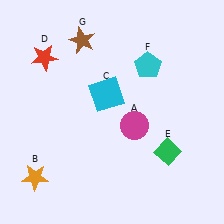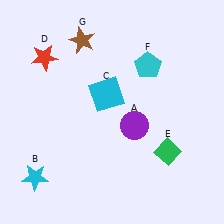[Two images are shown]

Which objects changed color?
A changed from magenta to purple. B changed from orange to cyan.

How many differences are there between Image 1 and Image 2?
There are 2 differences between the two images.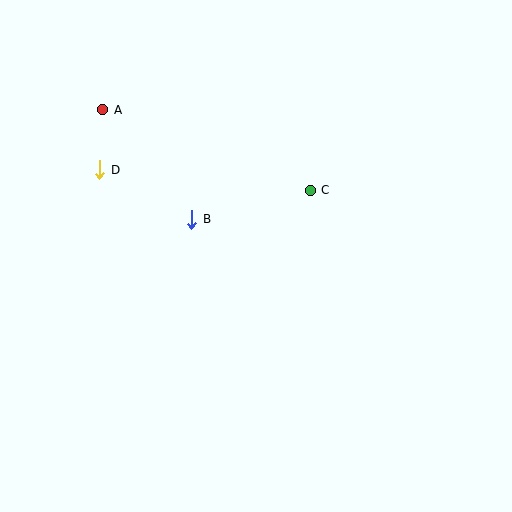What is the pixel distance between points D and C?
The distance between D and C is 211 pixels.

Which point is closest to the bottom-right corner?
Point C is closest to the bottom-right corner.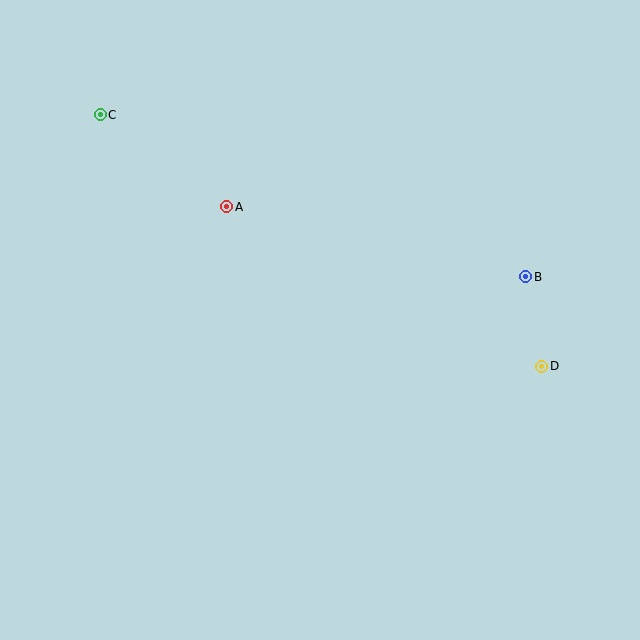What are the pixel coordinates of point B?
Point B is at (526, 277).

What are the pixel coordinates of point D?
Point D is at (542, 366).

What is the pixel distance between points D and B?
The distance between D and B is 91 pixels.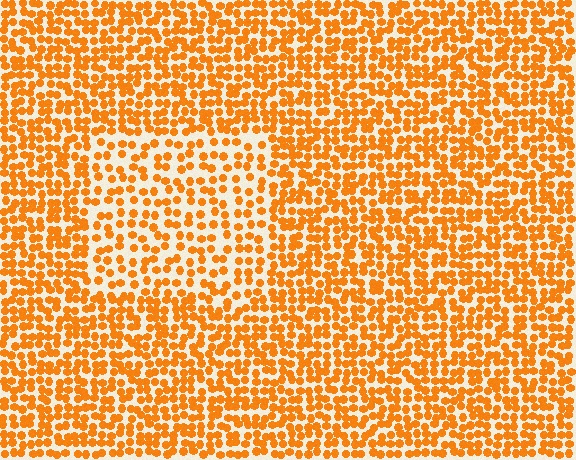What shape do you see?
I see a rectangle.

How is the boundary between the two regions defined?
The boundary is defined by a change in element density (approximately 1.7x ratio). All elements are the same color, size, and shape.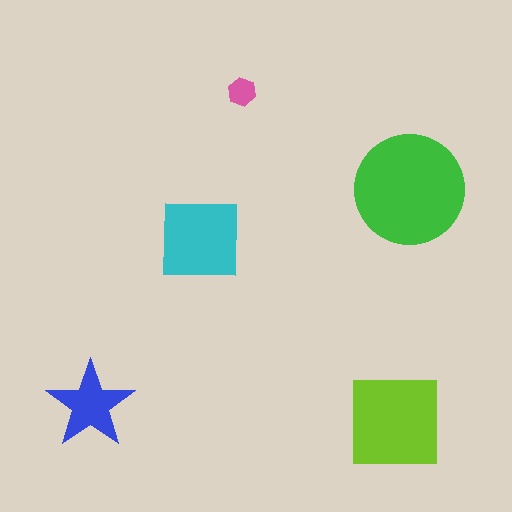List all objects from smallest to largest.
The pink hexagon, the blue star, the cyan square, the lime square, the green circle.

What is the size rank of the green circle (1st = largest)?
1st.